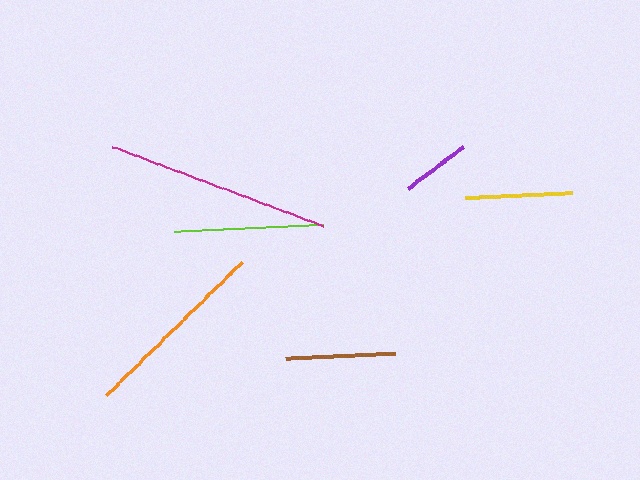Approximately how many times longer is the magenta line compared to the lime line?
The magenta line is approximately 1.5 times the length of the lime line.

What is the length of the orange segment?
The orange segment is approximately 190 pixels long.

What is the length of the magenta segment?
The magenta segment is approximately 225 pixels long.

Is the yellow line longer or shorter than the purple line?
The yellow line is longer than the purple line.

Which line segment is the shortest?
The purple line is the shortest at approximately 69 pixels.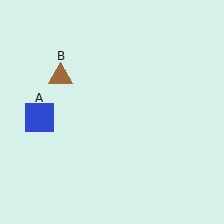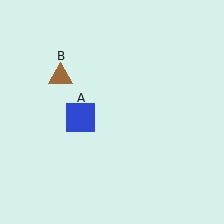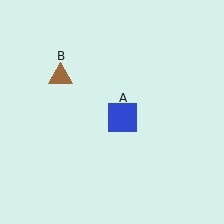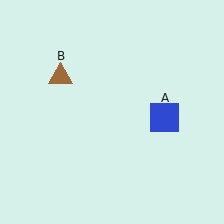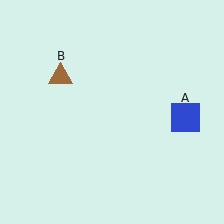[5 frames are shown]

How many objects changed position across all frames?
1 object changed position: blue square (object A).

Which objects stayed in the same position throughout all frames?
Brown triangle (object B) remained stationary.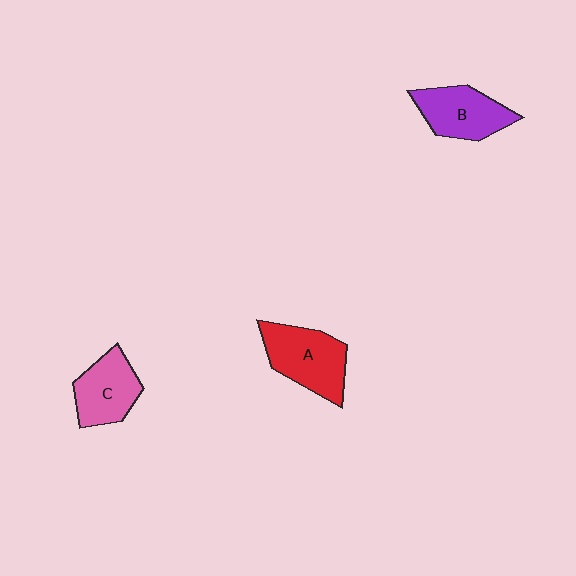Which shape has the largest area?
Shape A (red).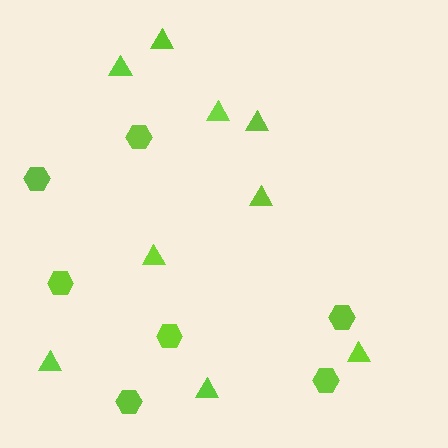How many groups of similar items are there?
There are 2 groups: one group of hexagons (7) and one group of triangles (9).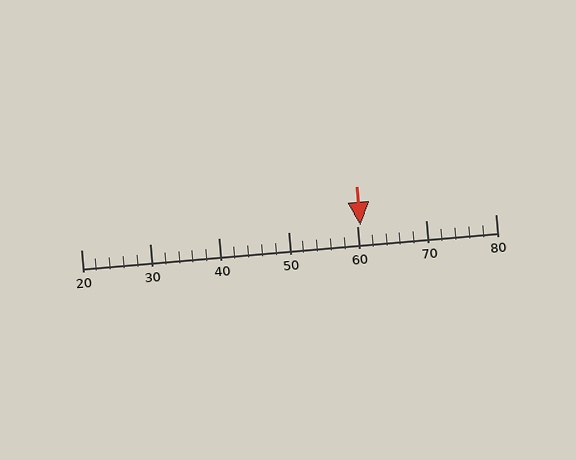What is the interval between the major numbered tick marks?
The major tick marks are spaced 10 units apart.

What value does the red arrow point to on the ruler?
The red arrow points to approximately 60.